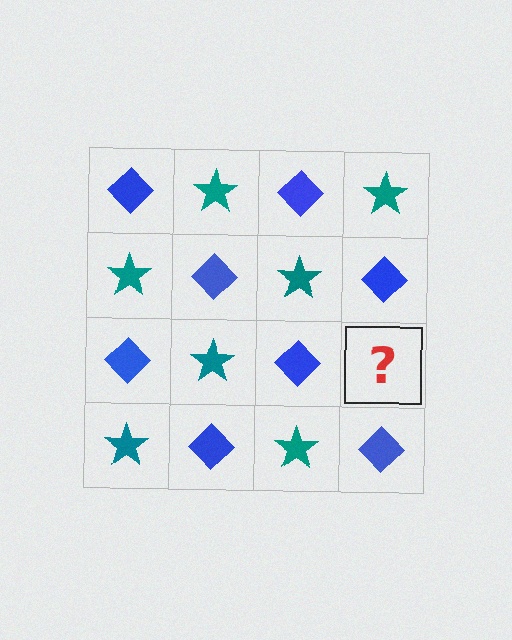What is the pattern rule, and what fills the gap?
The rule is that it alternates blue diamond and teal star in a checkerboard pattern. The gap should be filled with a teal star.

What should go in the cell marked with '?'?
The missing cell should contain a teal star.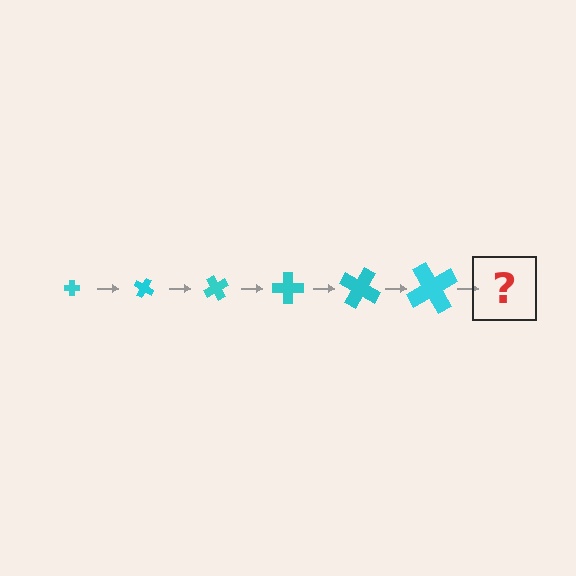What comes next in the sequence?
The next element should be a cross, larger than the previous one and rotated 180 degrees from the start.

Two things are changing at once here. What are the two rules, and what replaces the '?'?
The two rules are that the cross grows larger each step and it rotates 30 degrees each step. The '?' should be a cross, larger than the previous one and rotated 180 degrees from the start.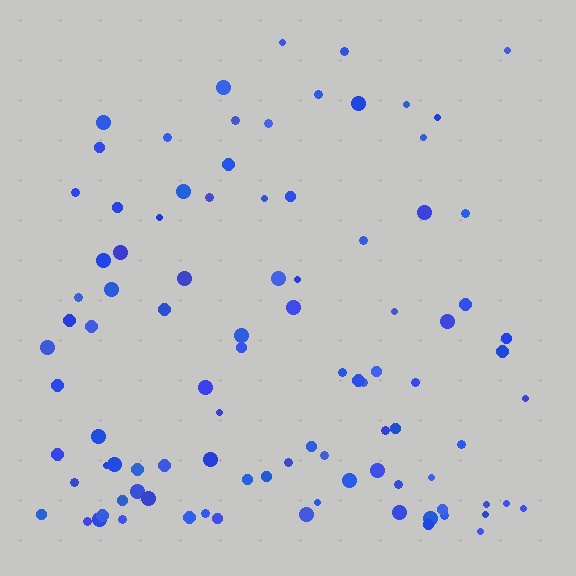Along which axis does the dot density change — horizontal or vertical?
Vertical.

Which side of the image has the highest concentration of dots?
The bottom.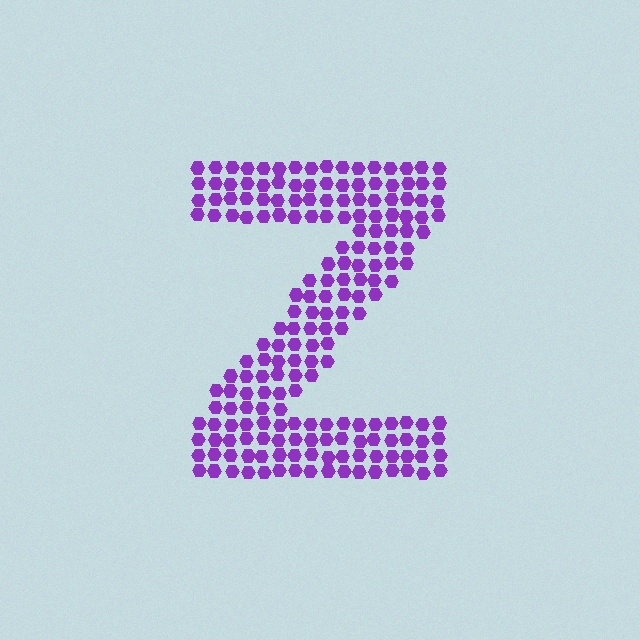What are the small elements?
The small elements are hexagons.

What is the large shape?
The large shape is the letter Z.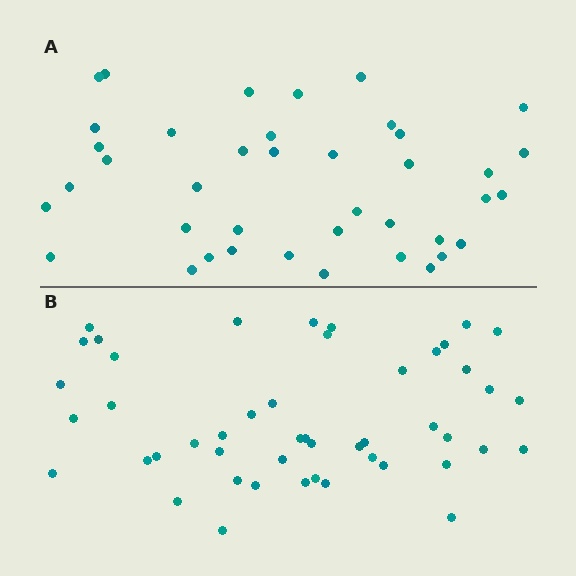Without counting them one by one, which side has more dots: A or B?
Region B (the bottom region) has more dots.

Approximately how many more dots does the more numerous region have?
Region B has roughly 8 or so more dots than region A.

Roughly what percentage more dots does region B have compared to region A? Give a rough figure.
About 20% more.